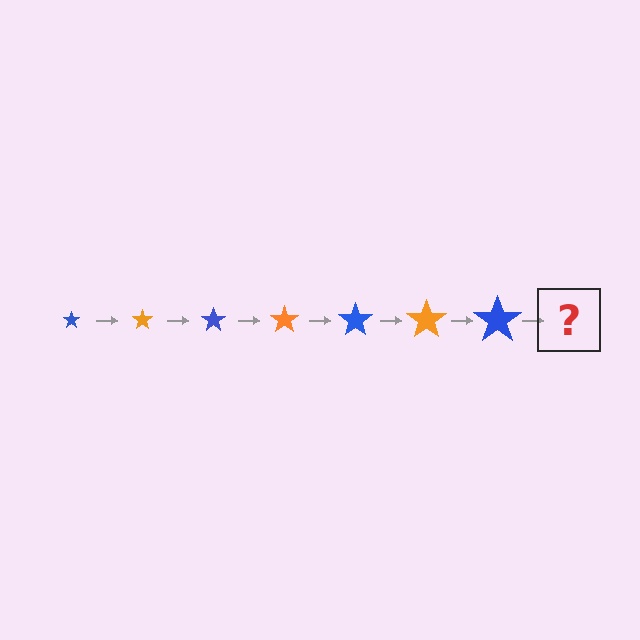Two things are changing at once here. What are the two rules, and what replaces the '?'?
The two rules are that the star grows larger each step and the color cycles through blue and orange. The '?' should be an orange star, larger than the previous one.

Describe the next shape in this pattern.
It should be an orange star, larger than the previous one.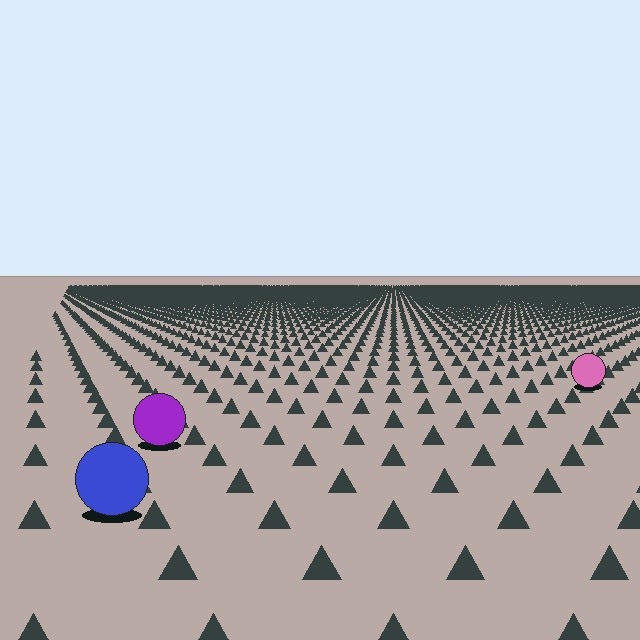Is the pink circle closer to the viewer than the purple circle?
No. The purple circle is closer — you can tell from the texture gradient: the ground texture is coarser near it.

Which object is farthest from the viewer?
The pink circle is farthest from the viewer. It appears smaller and the ground texture around it is denser.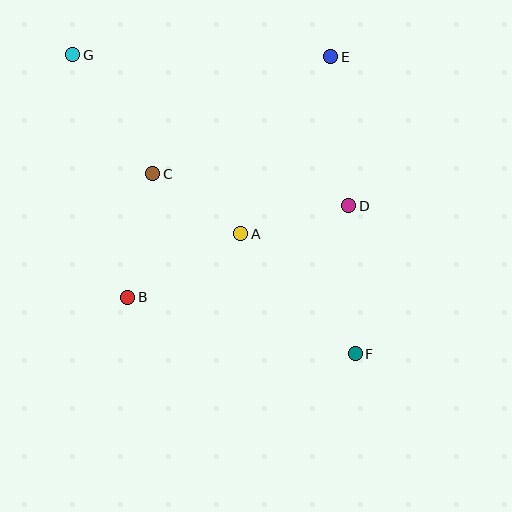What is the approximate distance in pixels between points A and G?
The distance between A and G is approximately 245 pixels.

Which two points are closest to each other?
Points A and C are closest to each other.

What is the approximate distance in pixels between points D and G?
The distance between D and G is approximately 314 pixels.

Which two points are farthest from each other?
Points F and G are farthest from each other.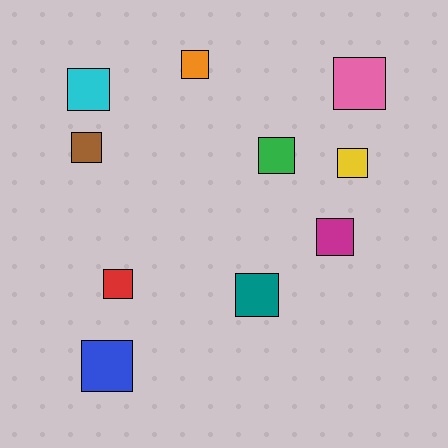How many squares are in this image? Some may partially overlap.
There are 10 squares.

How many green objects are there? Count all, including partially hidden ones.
There is 1 green object.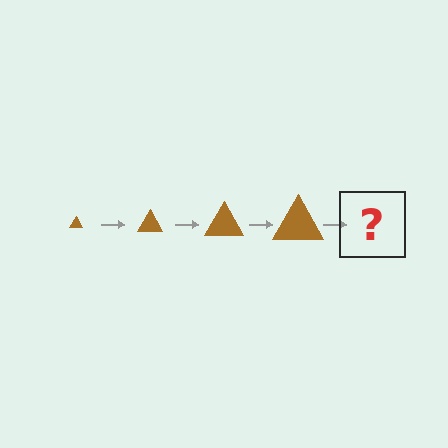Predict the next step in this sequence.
The next step is a brown triangle, larger than the previous one.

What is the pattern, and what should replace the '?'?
The pattern is that the triangle gets progressively larger each step. The '?' should be a brown triangle, larger than the previous one.